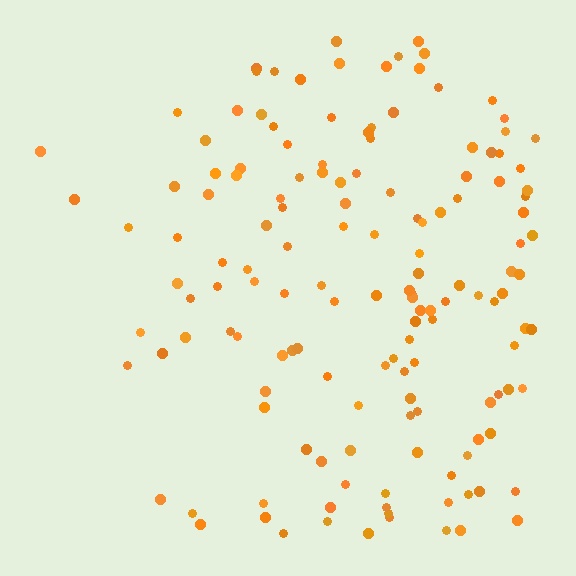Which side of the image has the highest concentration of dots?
The right.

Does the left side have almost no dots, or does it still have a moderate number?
Still a moderate number, just noticeably fewer than the right.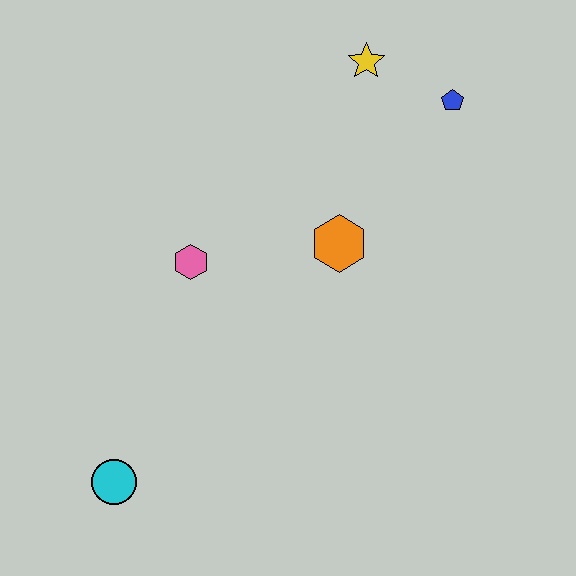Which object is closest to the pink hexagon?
The orange hexagon is closest to the pink hexagon.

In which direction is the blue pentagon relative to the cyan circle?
The blue pentagon is above the cyan circle.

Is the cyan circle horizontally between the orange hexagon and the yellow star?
No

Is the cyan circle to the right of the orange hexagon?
No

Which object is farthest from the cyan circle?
The blue pentagon is farthest from the cyan circle.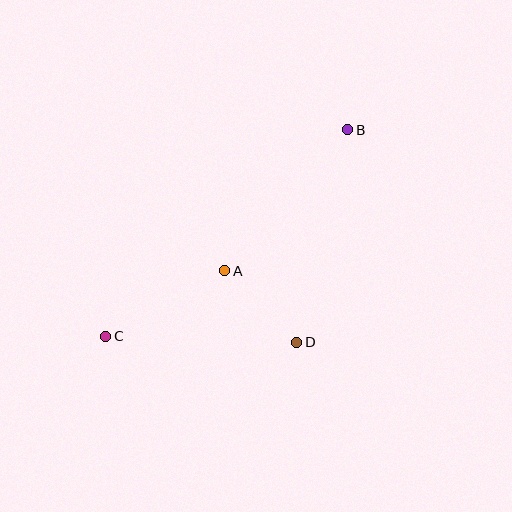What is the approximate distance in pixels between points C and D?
The distance between C and D is approximately 191 pixels.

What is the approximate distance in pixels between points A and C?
The distance between A and C is approximately 136 pixels.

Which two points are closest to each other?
Points A and D are closest to each other.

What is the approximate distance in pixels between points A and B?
The distance between A and B is approximately 187 pixels.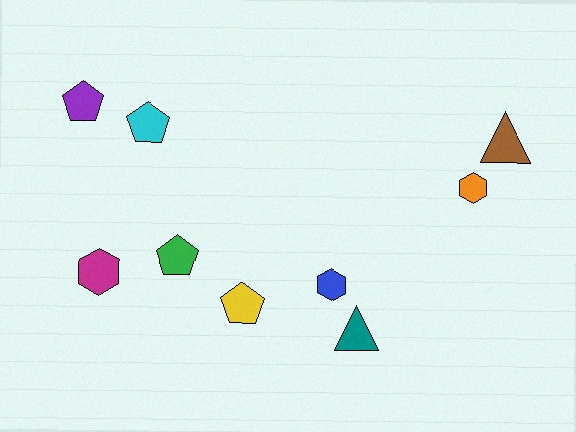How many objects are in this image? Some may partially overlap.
There are 9 objects.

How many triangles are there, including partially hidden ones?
There are 2 triangles.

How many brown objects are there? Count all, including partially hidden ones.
There is 1 brown object.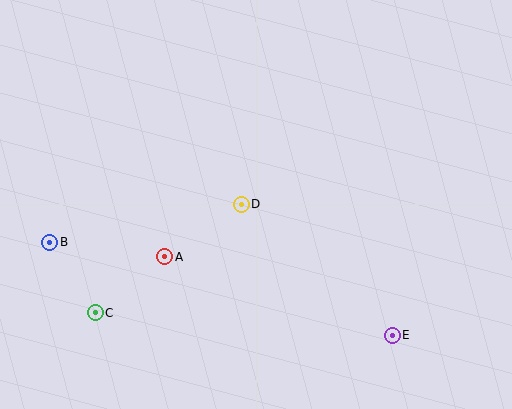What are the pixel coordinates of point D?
Point D is at (241, 204).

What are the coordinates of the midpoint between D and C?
The midpoint between D and C is at (168, 259).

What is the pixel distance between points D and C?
The distance between D and C is 182 pixels.